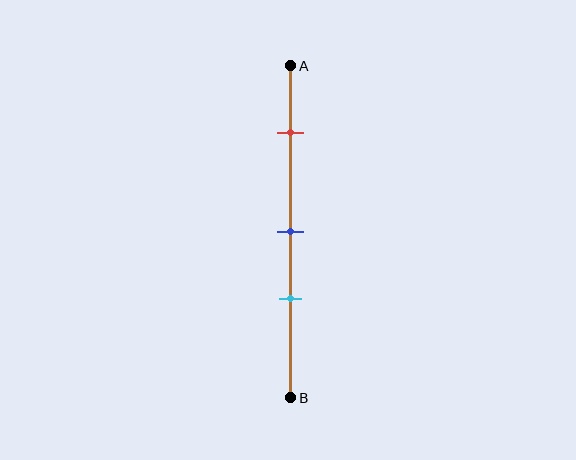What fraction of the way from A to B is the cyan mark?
The cyan mark is approximately 70% (0.7) of the way from A to B.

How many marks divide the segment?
There are 3 marks dividing the segment.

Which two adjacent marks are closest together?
The blue and cyan marks are the closest adjacent pair.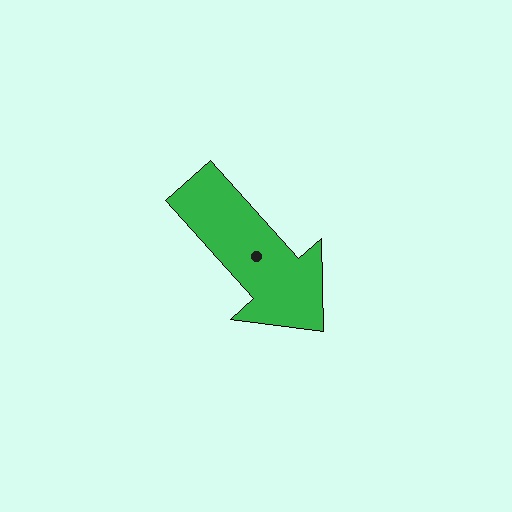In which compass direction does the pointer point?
Southeast.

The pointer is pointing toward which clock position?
Roughly 5 o'clock.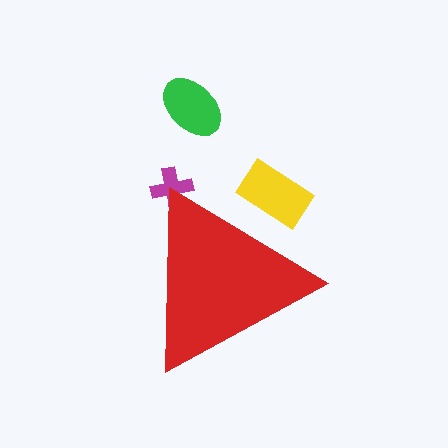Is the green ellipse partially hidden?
No, the green ellipse is fully visible.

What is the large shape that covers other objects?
A red triangle.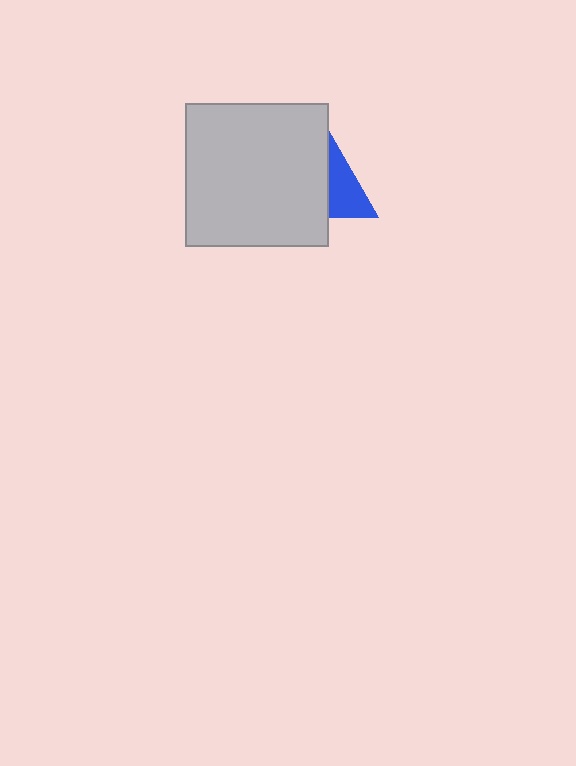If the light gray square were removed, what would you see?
You would see the complete blue triangle.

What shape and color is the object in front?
The object in front is a light gray square.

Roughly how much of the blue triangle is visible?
About half of it is visible (roughly 46%).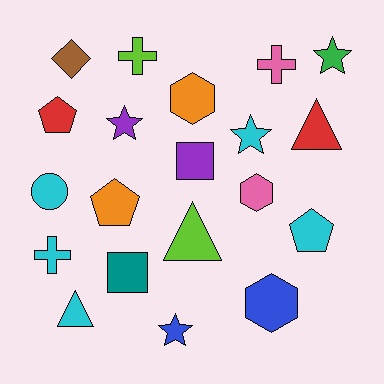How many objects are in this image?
There are 20 objects.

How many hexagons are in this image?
There are 3 hexagons.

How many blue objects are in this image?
There are 2 blue objects.